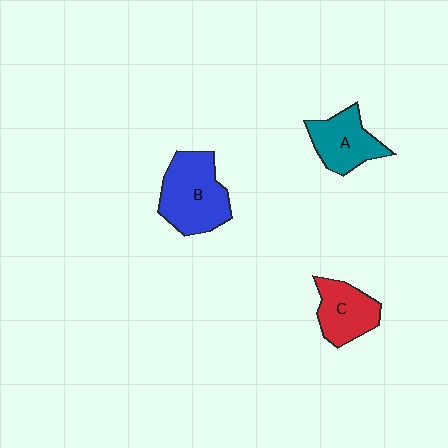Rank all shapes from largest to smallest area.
From largest to smallest: B (blue), A (teal), C (red).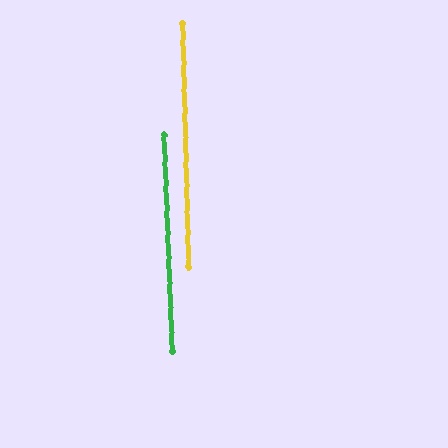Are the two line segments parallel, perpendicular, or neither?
Parallel — their directions differ by only 0.9°.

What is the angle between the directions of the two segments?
Approximately 1 degree.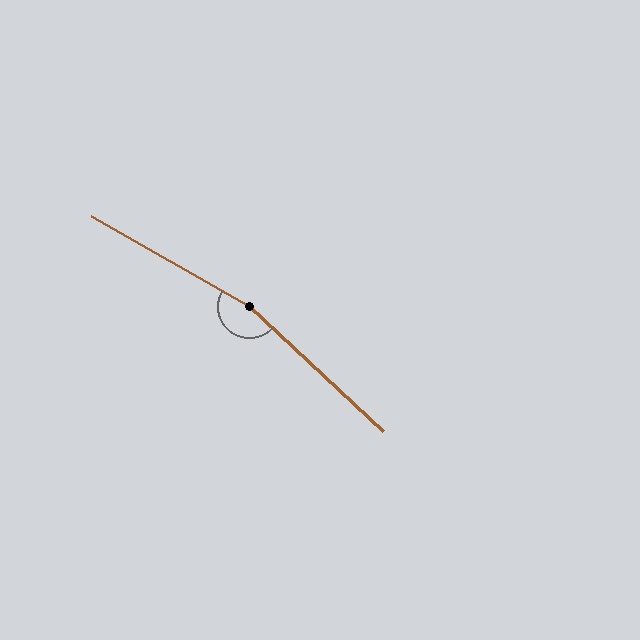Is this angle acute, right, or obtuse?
It is obtuse.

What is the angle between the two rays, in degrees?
Approximately 167 degrees.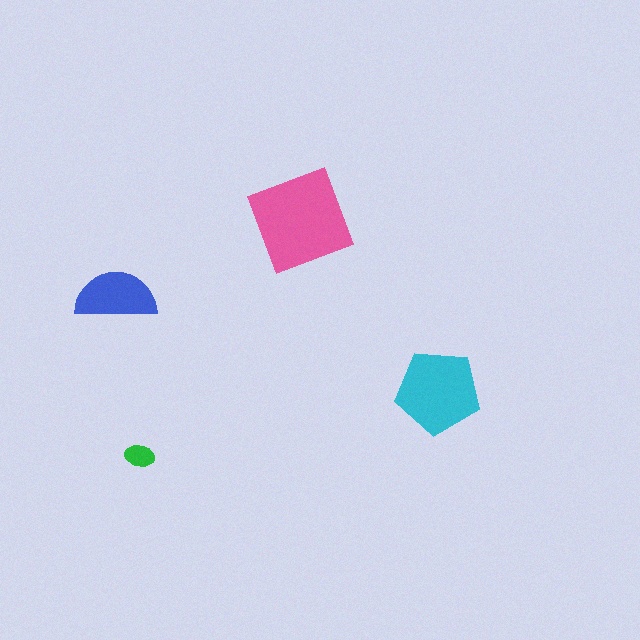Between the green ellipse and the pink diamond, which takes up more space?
The pink diamond.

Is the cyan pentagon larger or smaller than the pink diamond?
Smaller.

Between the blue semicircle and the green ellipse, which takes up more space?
The blue semicircle.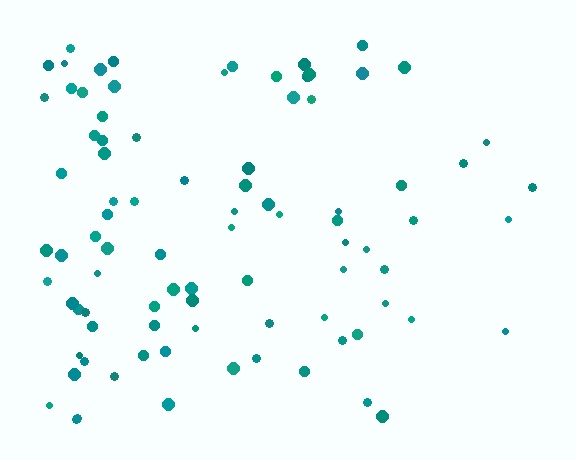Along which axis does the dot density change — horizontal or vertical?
Horizontal.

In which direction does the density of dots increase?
From right to left, with the left side densest.